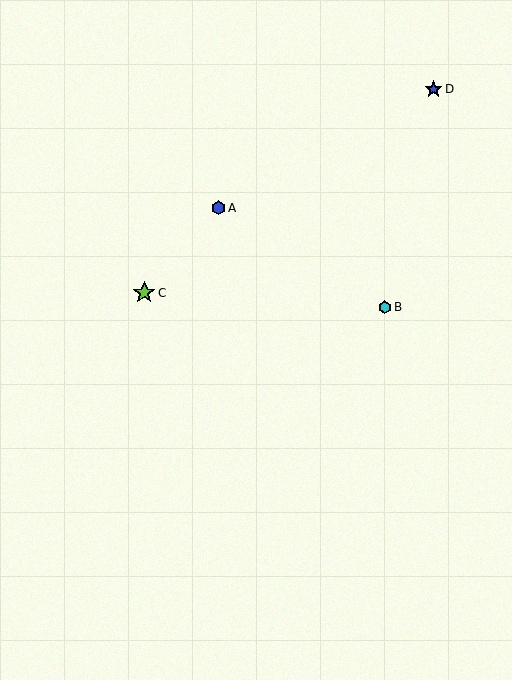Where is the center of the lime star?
The center of the lime star is at (144, 293).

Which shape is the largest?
The lime star (labeled C) is the largest.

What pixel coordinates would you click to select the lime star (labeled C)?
Click at (144, 293) to select the lime star C.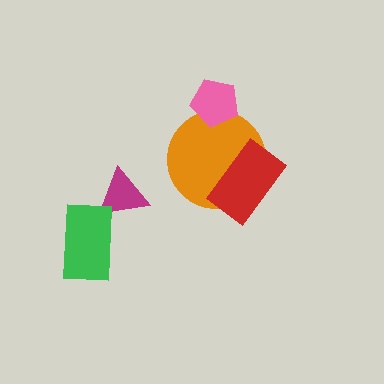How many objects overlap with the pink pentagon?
1 object overlaps with the pink pentagon.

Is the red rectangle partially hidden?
No, no other shape covers it.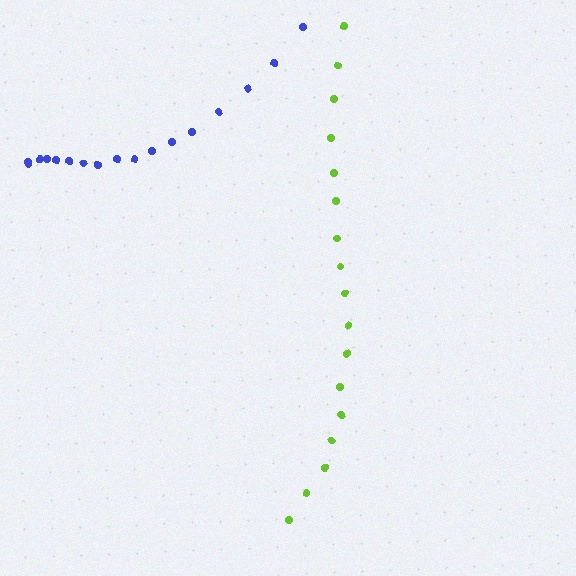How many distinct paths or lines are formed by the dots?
There are 2 distinct paths.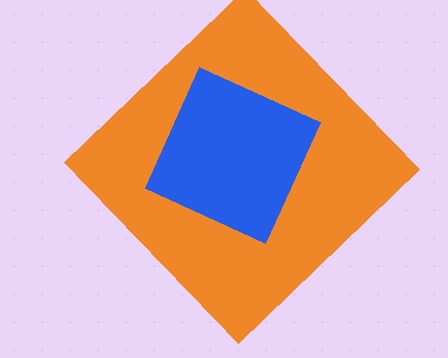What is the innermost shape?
The blue diamond.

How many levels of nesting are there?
2.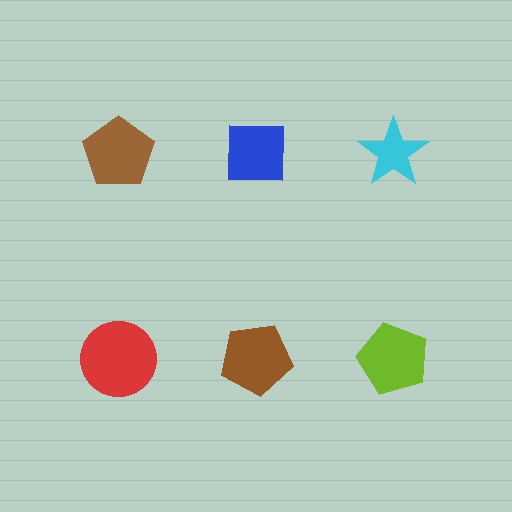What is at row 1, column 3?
A cyan star.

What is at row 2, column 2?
A brown pentagon.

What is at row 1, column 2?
A blue square.